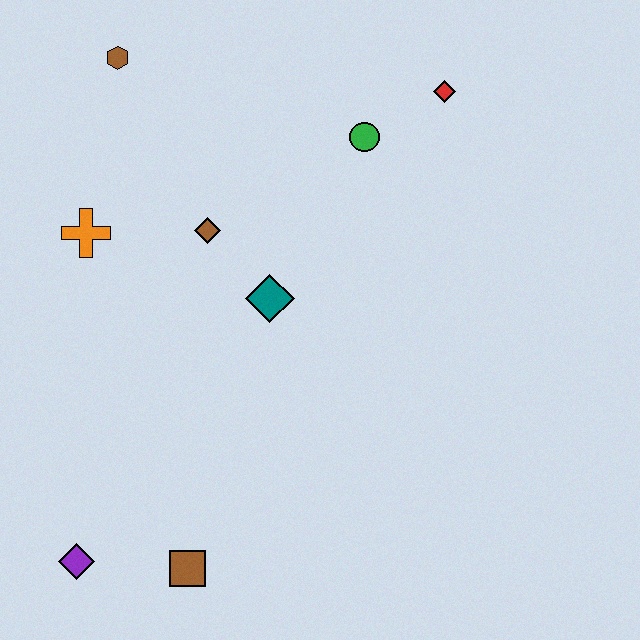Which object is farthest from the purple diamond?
The red diamond is farthest from the purple diamond.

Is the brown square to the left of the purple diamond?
No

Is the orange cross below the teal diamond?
No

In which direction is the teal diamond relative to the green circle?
The teal diamond is below the green circle.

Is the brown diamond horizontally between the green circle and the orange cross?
Yes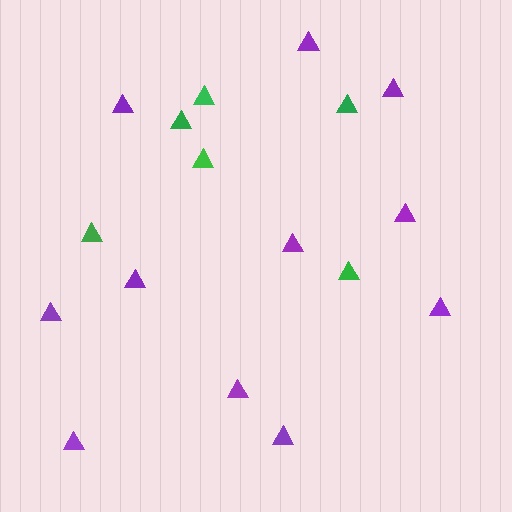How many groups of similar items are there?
There are 2 groups: one group of purple triangles (11) and one group of green triangles (6).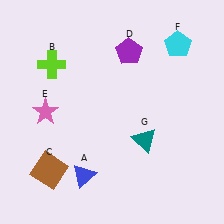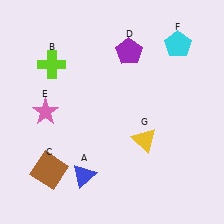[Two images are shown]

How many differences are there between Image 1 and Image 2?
There is 1 difference between the two images.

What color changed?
The triangle (G) changed from teal in Image 1 to yellow in Image 2.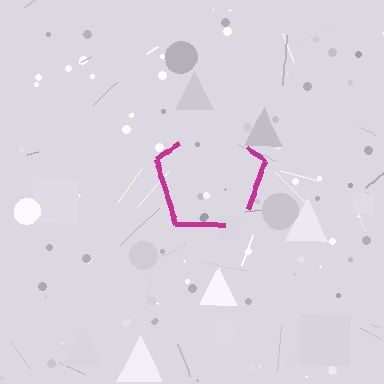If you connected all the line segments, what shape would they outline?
They would outline a pentagon.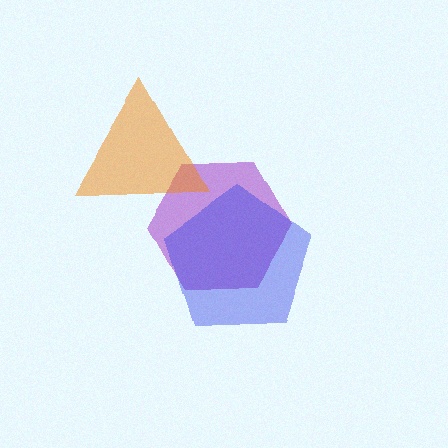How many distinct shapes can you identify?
There are 3 distinct shapes: a purple hexagon, a blue pentagon, an orange triangle.